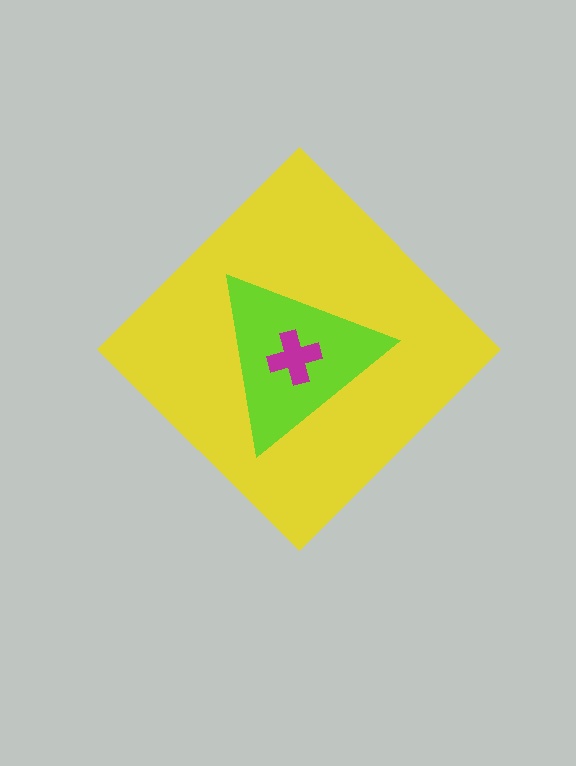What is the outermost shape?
The yellow diamond.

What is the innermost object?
The magenta cross.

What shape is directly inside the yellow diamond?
The lime triangle.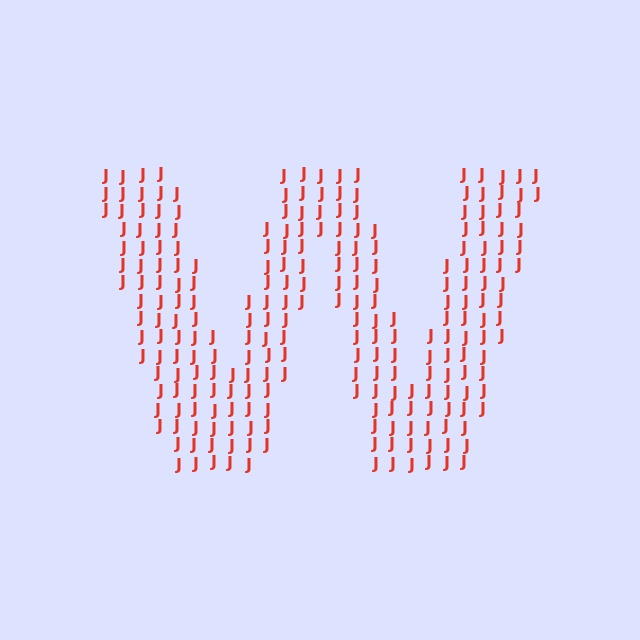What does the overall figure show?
The overall figure shows the letter W.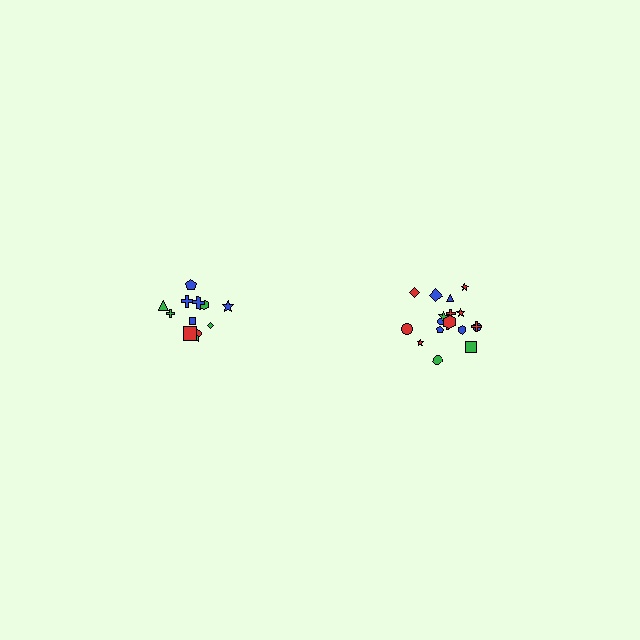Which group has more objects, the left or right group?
The right group.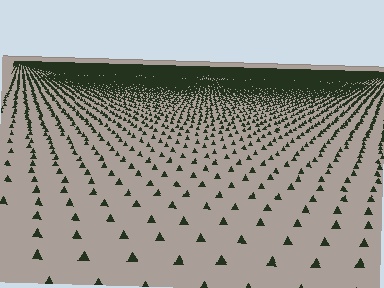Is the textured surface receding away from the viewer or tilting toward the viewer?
The surface is receding away from the viewer. Texture elements get smaller and denser toward the top.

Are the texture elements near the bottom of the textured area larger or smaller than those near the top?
Larger. Near the bottom, elements are closer to the viewer and appear at a bigger on-screen size.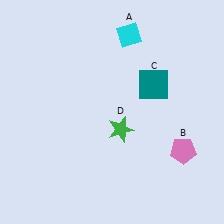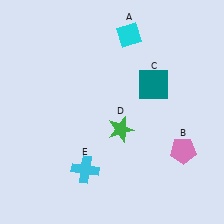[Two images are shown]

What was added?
A cyan cross (E) was added in Image 2.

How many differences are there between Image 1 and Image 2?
There is 1 difference between the two images.